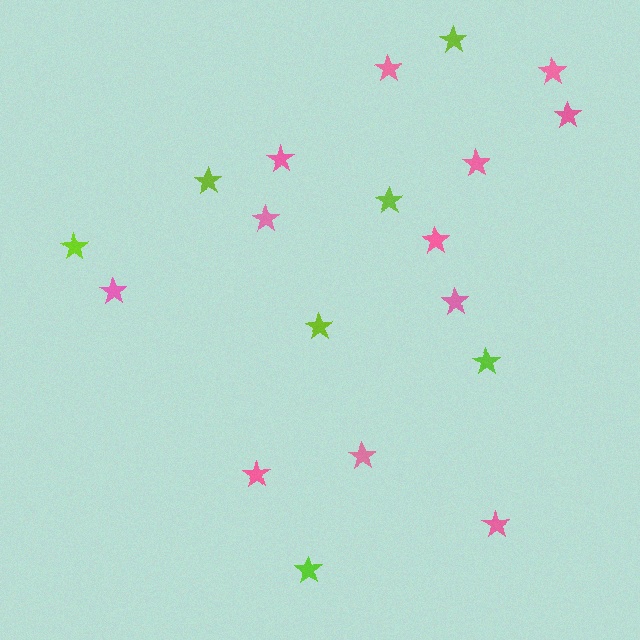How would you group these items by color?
There are 2 groups: one group of lime stars (7) and one group of pink stars (12).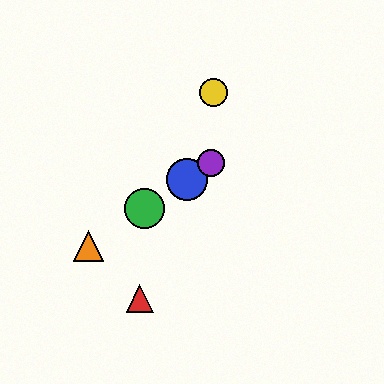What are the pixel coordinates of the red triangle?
The red triangle is at (140, 299).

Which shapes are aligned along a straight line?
The blue circle, the green circle, the purple circle, the orange triangle are aligned along a straight line.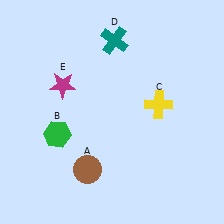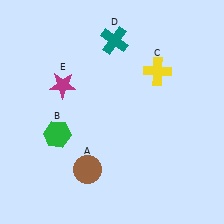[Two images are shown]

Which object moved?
The yellow cross (C) moved up.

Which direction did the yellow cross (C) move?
The yellow cross (C) moved up.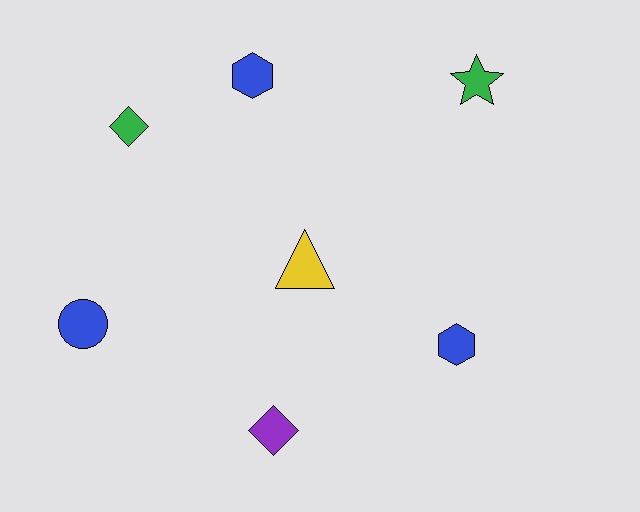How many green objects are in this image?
There are 2 green objects.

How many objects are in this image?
There are 7 objects.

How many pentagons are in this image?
There are no pentagons.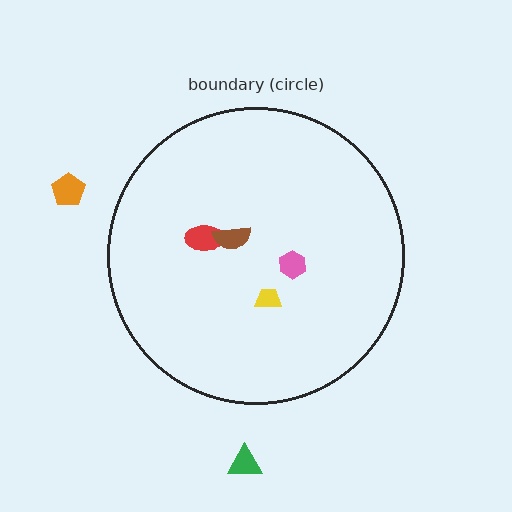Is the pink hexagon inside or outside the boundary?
Inside.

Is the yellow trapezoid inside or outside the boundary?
Inside.